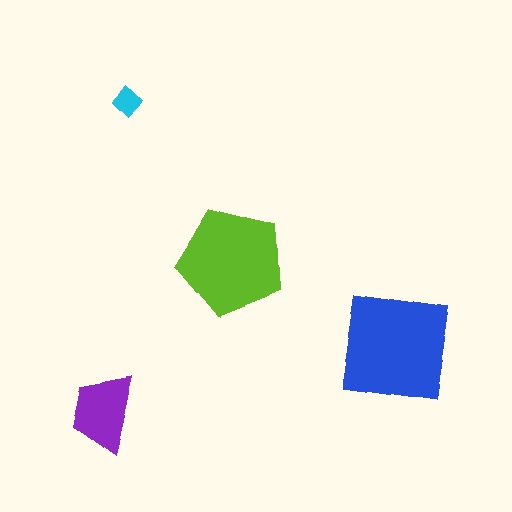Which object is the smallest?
The cyan diamond.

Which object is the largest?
The blue square.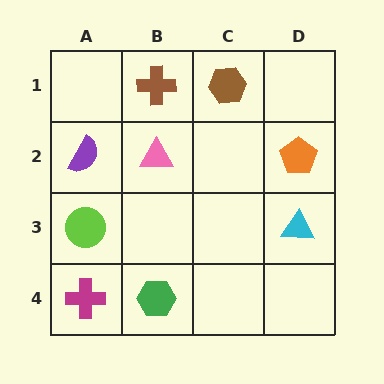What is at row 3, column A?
A lime circle.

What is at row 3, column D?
A cyan triangle.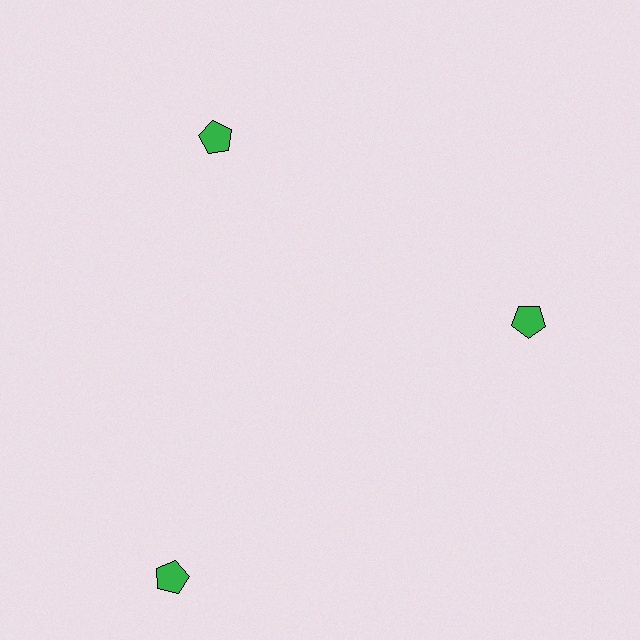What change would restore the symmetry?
The symmetry would be restored by moving it inward, back onto the ring so that all 3 pentagons sit at equal angles and equal distance from the center.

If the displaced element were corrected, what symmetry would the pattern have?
It would have 3-fold rotational symmetry — the pattern would map onto itself every 120 degrees.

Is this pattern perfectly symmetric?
No. The 3 green pentagons are arranged in a ring, but one element near the 7 o'clock position is pushed outward from the center, breaking the 3-fold rotational symmetry.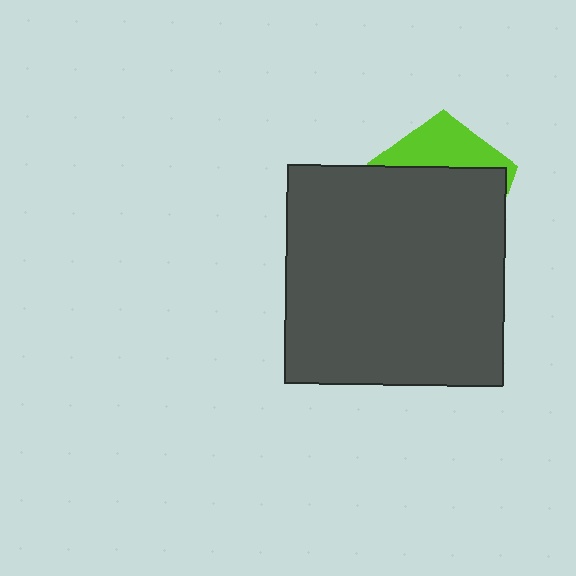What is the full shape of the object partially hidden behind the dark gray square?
The partially hidden object is a lime pentagon.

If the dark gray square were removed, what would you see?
You would see the complete lime pentagon.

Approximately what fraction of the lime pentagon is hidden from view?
Roughly 70% of the lime pentagon is hidden behind the dark gray square.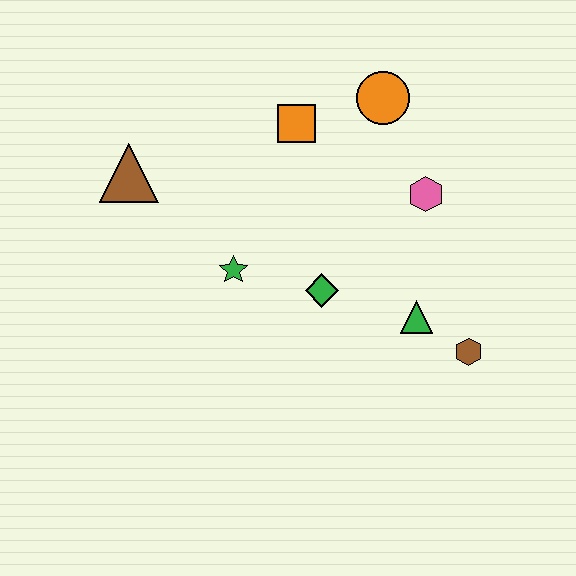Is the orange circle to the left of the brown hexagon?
Yes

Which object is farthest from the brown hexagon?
The brown triangle is farthest from the brown hexagon.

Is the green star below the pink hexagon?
Yes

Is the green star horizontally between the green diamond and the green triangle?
No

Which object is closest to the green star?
The green diamond is closest to the green star.